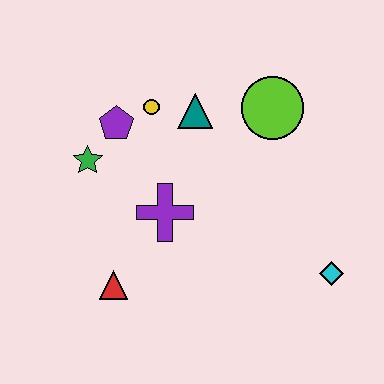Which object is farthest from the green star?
The cyan diamond is farthest from the green star.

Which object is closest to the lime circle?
The teal triangle is closest to the lime circle.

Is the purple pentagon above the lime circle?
No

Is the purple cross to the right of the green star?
Yes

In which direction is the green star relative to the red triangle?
The green star is above the red triangle.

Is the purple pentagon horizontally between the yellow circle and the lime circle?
No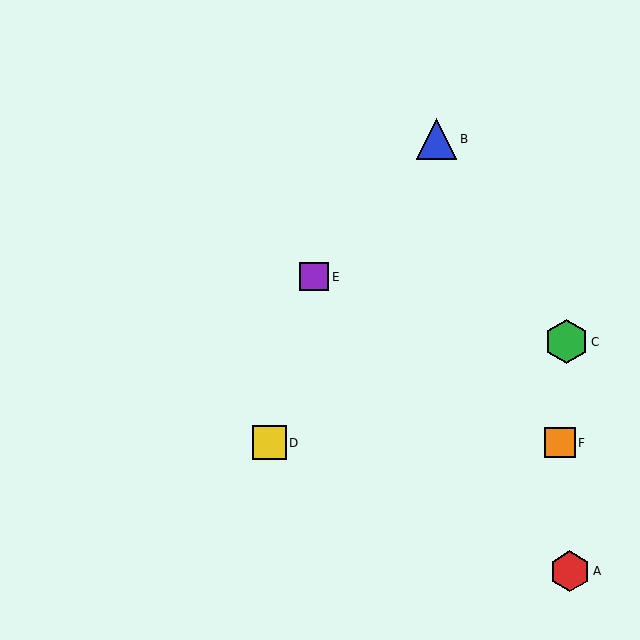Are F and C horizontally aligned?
No, F is at y≈443 and C is at y≈342.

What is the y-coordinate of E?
Object E is at y≈277.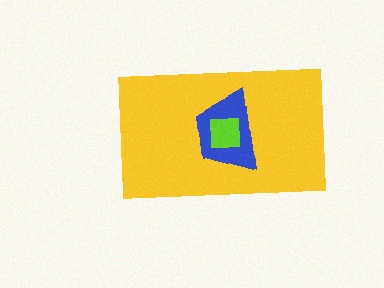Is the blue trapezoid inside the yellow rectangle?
Yes.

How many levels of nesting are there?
3.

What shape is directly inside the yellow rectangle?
The blue trapezoid.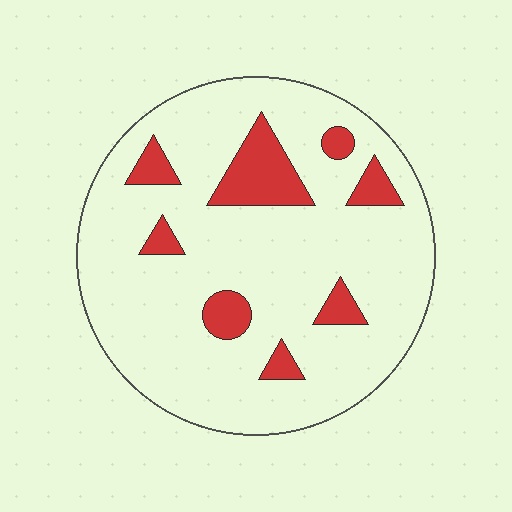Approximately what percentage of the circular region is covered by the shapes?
Approximately 15%.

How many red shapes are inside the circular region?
8.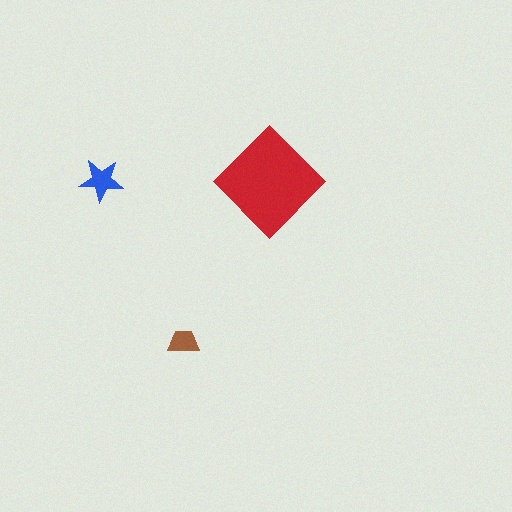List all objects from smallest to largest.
The brown trapezoid, the blue star, the red diamond.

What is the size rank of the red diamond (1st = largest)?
1st.